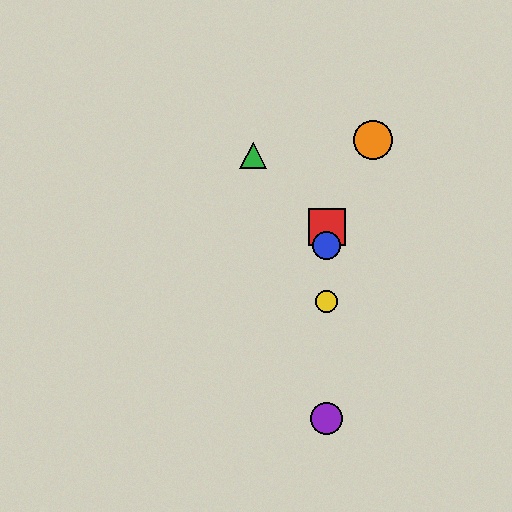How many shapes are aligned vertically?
4 shapes (the red square, the blue circle, the yellow circle, the purple circle) are aligned vertically.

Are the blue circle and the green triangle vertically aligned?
No, the blue circle is at x≈327 and the green triangle is at x≈253.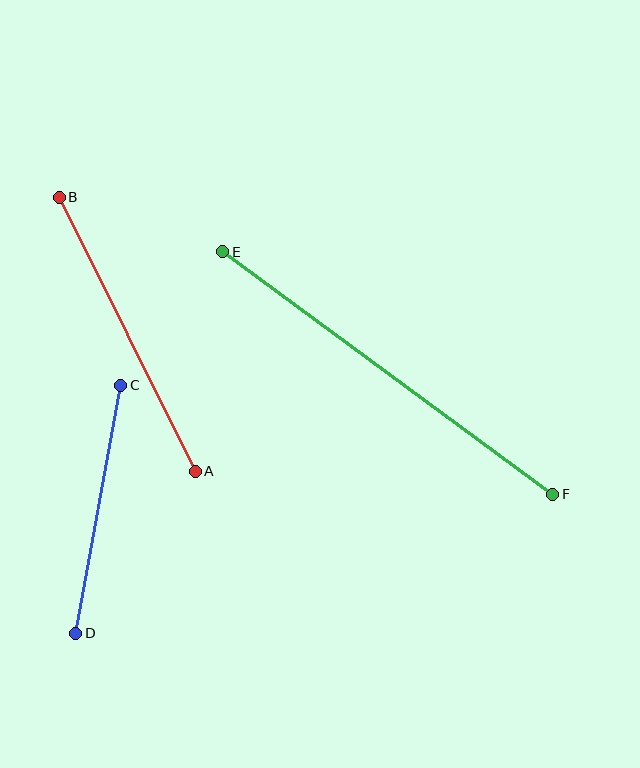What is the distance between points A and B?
The distance is approximately 306 pixels.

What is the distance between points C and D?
The distance is approximately 252 pixels.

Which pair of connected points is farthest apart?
Points E and F are farthest apart.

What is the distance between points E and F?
The distance is approximately 410 pixels.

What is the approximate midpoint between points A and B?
The midpoint is at approximately (127, 334) pixels.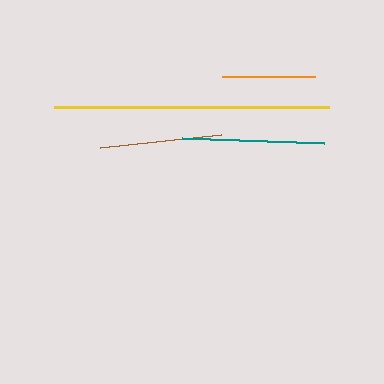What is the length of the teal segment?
The teal segment is approximately 142 pixels long.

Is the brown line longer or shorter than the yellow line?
The yellow line is longer than the brown line.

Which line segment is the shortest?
The orange line is the shortest at approximately 93 pixels.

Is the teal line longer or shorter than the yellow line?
The yellow line is longer than the teal line.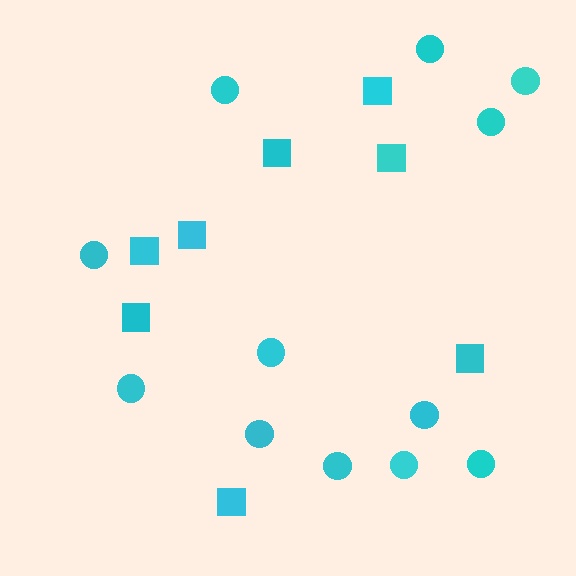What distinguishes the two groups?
There are 2 groups: one group of circles (12) and one group of squares (8).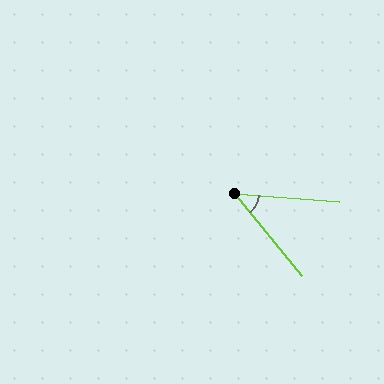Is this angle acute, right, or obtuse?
It is acute.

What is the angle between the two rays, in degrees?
Approximately 46 degrees.